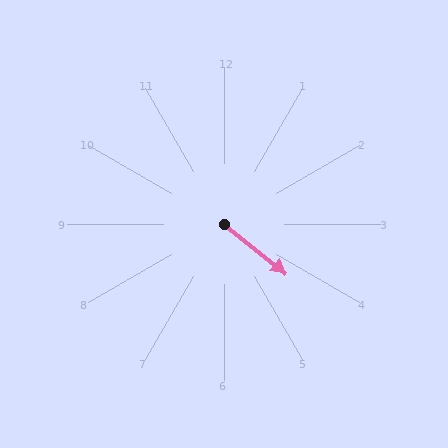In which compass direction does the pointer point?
Southeast.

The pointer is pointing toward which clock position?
Roughly 4 o'clock.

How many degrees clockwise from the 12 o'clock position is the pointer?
Approximately 129 degrees.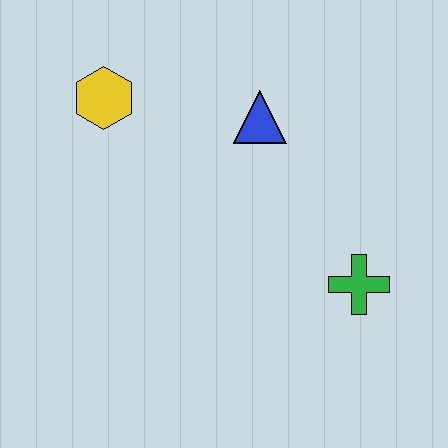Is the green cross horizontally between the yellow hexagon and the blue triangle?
No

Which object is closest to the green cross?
The blue triangle is closest to the green cross.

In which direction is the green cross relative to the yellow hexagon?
The green cross is to the right of the yellow hexagon.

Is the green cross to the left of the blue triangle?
No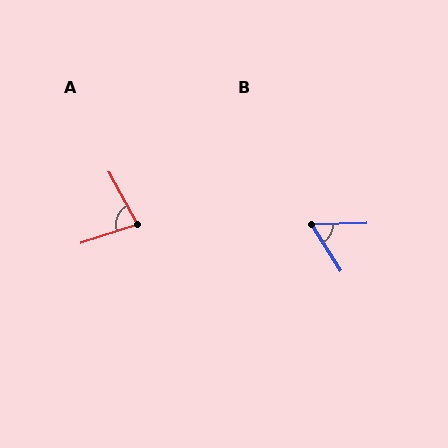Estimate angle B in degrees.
Approximately 60 degrees.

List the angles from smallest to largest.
B (60°), A (80°).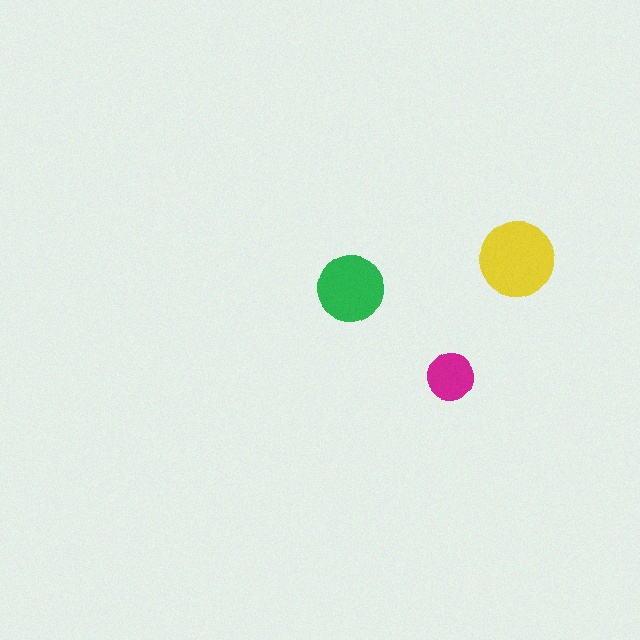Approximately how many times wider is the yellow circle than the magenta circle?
About 1.5 times wider.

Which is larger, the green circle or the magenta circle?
The green one.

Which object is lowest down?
The magenta circle is bottommost.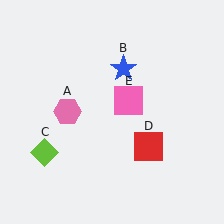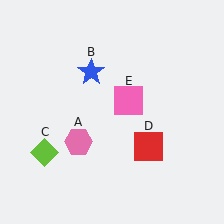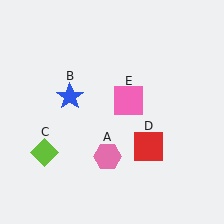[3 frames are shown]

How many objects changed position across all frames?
2 objects changed position: pink hexagon (object A), blue star (object B).